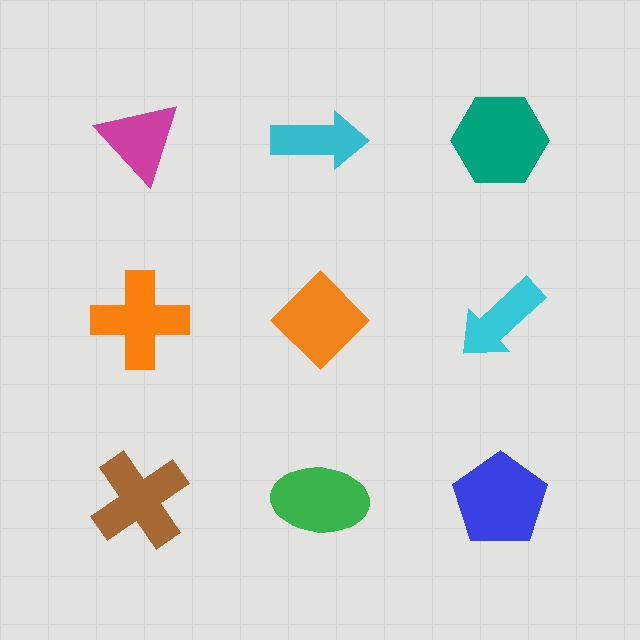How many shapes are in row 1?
3 shapes.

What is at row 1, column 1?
A magenta triangle.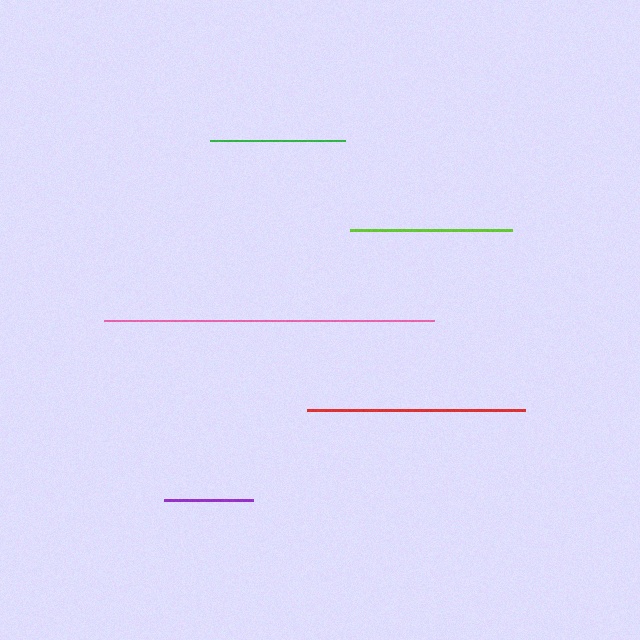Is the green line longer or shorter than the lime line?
The lime line is longer than the green line.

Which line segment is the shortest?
The purple line is the shortest at approximately 89 pixels.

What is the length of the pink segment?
The pink segment is approximately 330 pixels long.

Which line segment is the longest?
The pink line is the longest at approximately 330 pixels.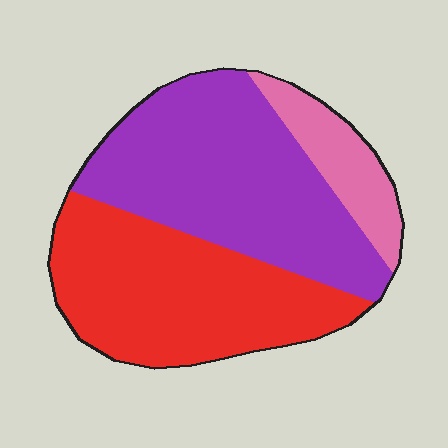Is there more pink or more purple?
Purple.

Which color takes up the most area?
Purple, at roughly 45%.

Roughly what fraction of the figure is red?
Red covers around 40% of the figure.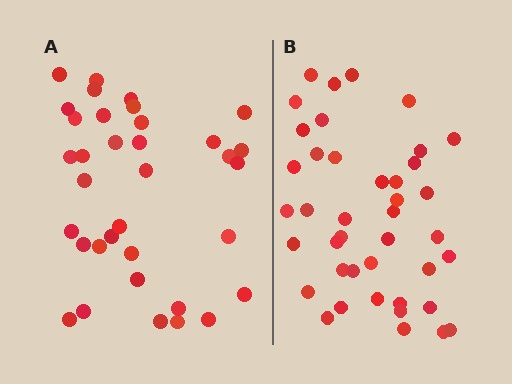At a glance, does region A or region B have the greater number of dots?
Region B (the right region) has more dots.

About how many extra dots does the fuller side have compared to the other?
Region B has about 6 more dots than region A.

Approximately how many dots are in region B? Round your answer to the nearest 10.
About 40 dots. (The exact count is 41, which rounds to 40.)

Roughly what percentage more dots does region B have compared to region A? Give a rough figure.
About 15% more.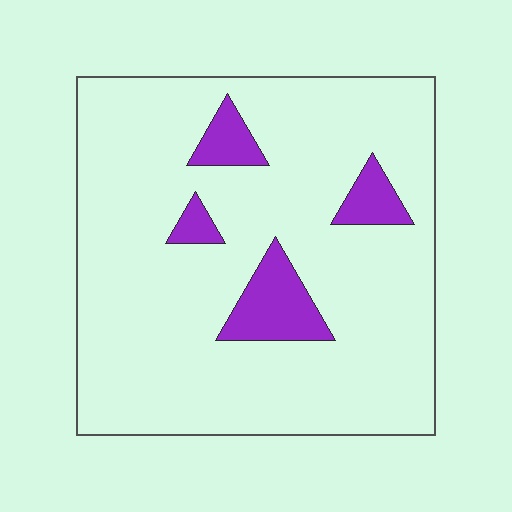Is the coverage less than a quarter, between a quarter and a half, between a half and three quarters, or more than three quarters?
Less than a quarter.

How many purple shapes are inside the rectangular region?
4.